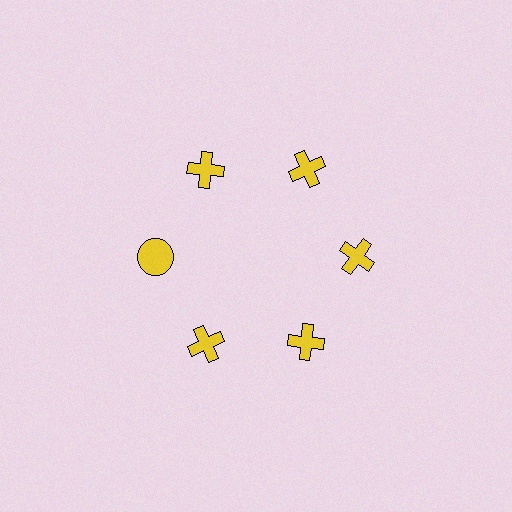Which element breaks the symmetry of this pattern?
The yellow circle at roughly the 9 o'clock position breaks the symmetry. All other shapes are yellow crosses.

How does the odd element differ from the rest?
It has a different shape: circle instead of cross.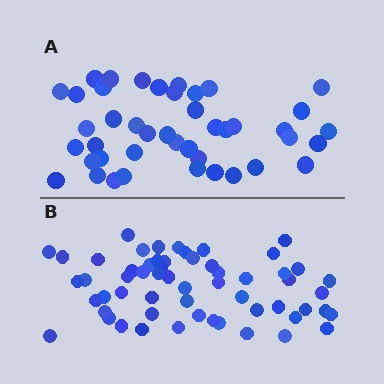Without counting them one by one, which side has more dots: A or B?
Region B (the bottom region) has more dots.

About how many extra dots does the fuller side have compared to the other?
Region B has approximately 15 more dots than region A.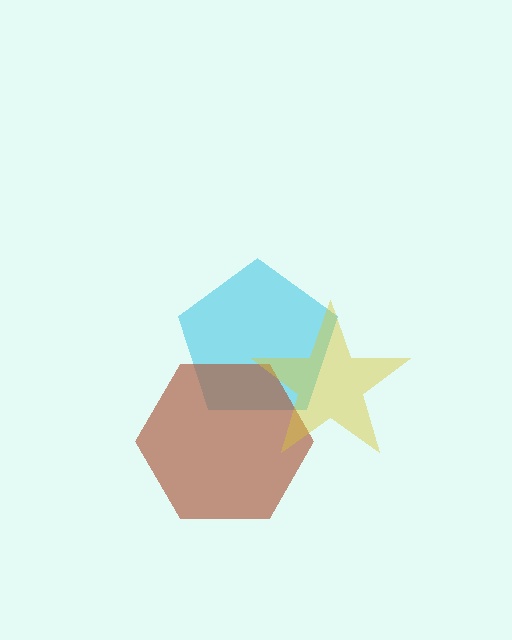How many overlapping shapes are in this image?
There are 3 overlapping shapes in the image.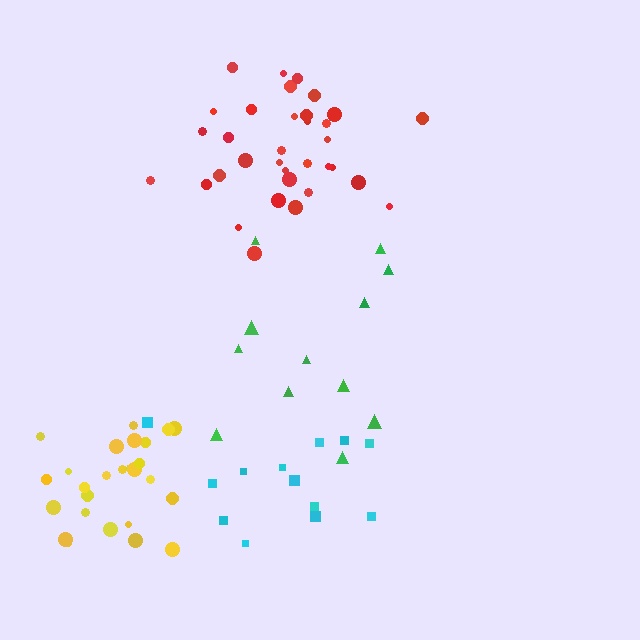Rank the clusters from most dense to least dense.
yellow, red, cyan, green.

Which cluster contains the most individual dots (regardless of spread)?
Red (34).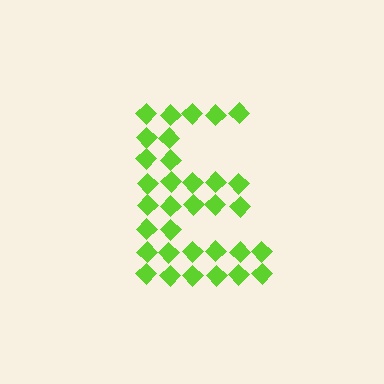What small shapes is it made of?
It is made of small diamonds.